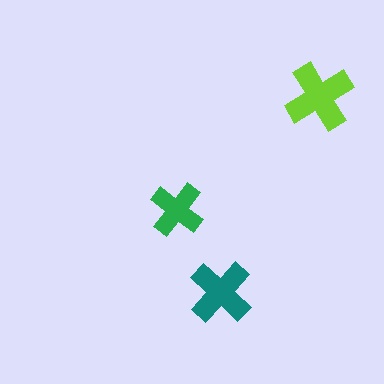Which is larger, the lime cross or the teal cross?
The lime one.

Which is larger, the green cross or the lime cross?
The lime one.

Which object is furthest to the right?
The lime cross is rightmost.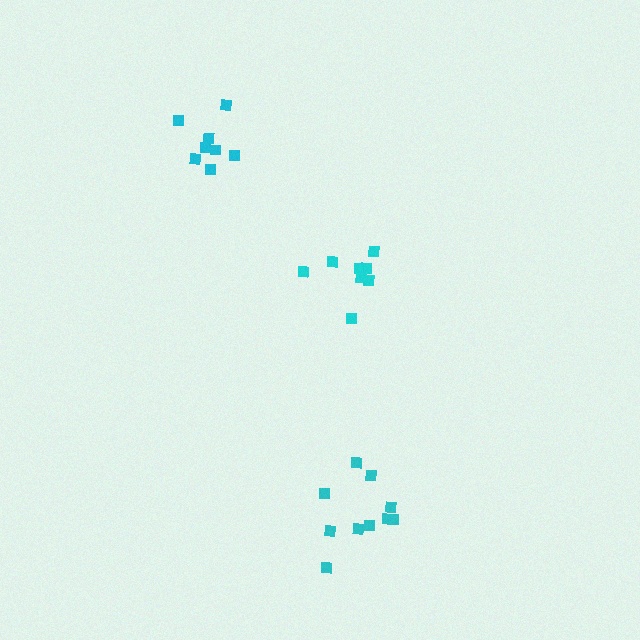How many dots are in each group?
Group 1: 8 dots, Group 2: 8 dots, Group 3: 10 dots (26 total).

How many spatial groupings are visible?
There are 3 spatial groupings.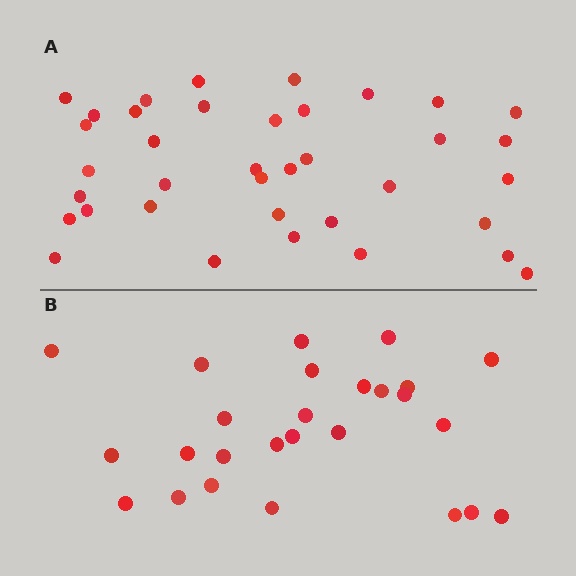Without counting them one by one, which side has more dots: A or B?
Region A (the top region) has more dots.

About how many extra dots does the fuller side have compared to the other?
Region A has roughly 12 or so more dots than region B.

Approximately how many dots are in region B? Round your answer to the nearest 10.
About 30 dots. (The exact count is 26, which rounds to 30.)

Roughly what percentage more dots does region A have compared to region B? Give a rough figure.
About 40% more.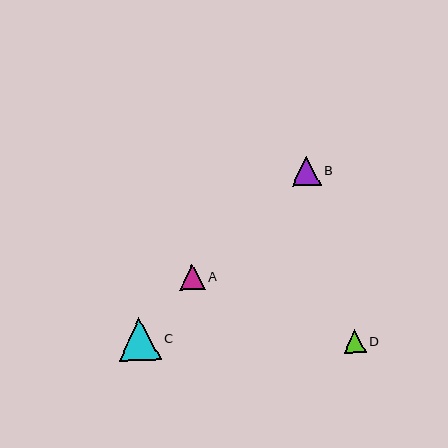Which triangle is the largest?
Triangle C is the largest with a size of approximately 43 pixels.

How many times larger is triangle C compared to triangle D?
Triangle C is approximately 1.9 times the size of triangle D.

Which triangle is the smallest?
Triangle D is the smallest with a size of approximately 22 pixels.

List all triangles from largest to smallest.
From largest to smallest: C, B, A, D.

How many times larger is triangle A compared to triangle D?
Triangle A is approximately 1.1 times the size of triangle D.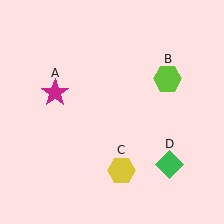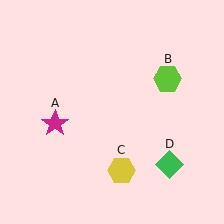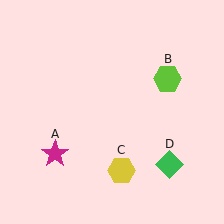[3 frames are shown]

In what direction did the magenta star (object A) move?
The magenta star (object A) moved down.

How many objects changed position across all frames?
1 object changed position: magenta star (object A).